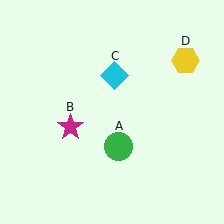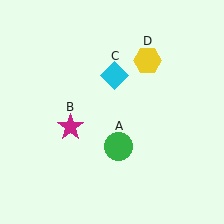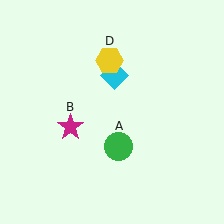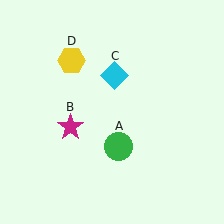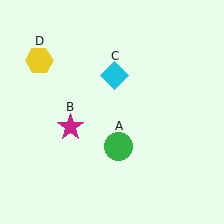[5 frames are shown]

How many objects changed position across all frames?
1 object changed position: yellow hexagon (object D).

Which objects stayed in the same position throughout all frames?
Green circle (object A) and magenta star (object B) and cyan diamond (object C) remained stationary.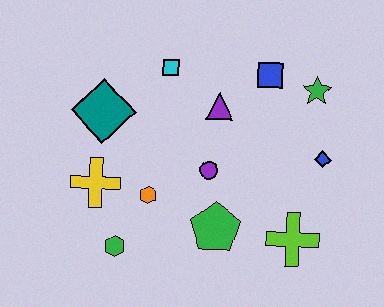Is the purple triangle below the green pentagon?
No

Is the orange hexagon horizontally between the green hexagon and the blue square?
Yes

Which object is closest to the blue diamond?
The green star is closest to the blue diamond.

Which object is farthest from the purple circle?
The green star is farthest from the purple circle.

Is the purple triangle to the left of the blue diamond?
Yes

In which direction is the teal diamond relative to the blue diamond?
The teal diamond is to the left of the blue diamond.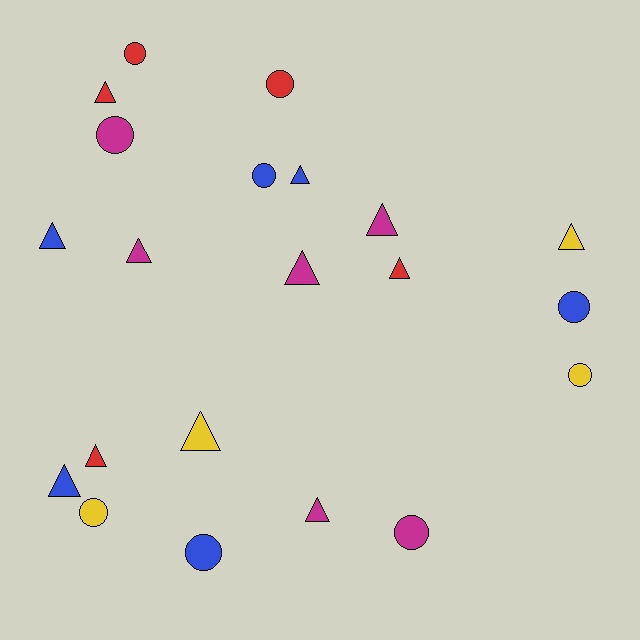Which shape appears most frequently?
Triangle, with 12 objects.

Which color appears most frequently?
Blue, with 6 objects.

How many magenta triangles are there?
There are 4 magenta triangles.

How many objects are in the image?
There are 21 objects.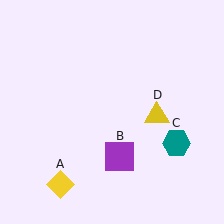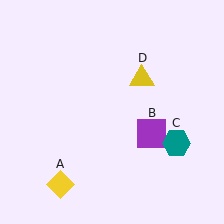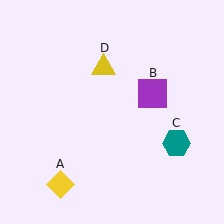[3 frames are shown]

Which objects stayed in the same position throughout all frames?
Yellow diamond (object A) and teal hexagon (object C) remained stationary.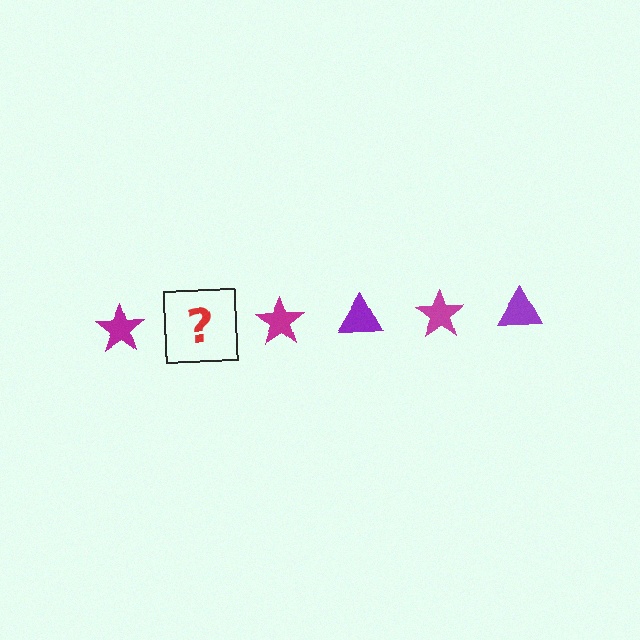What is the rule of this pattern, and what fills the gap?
The rule is that the pattern alternates between magenta star and purple triangle. The gap should be filled with a purple triangle.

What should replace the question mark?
The question mark should be replaced with a purple triangle.